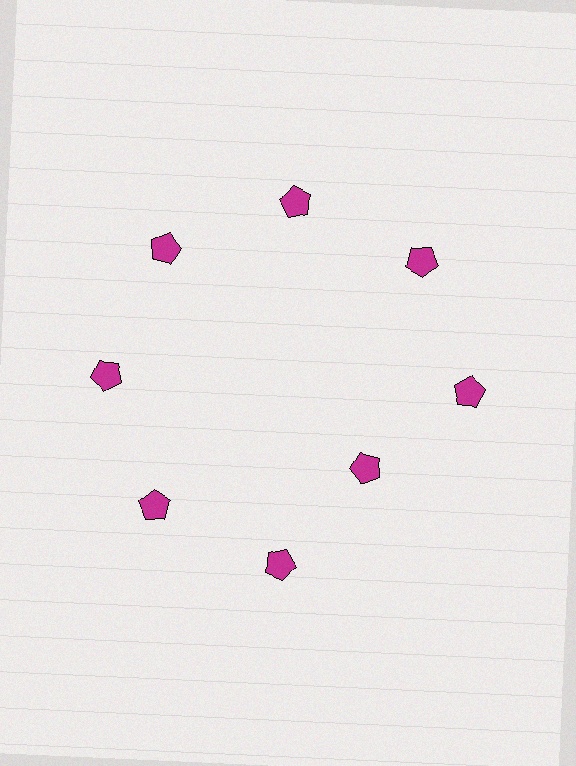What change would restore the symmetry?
The symmetry would be restored by moving it outward, back onto the ring so that all 8 pentagons sit at equal angles and equal distance from the center.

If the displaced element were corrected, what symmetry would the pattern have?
It would have 8-fold rotational symmetry — the pattern would map onto itself every 45 degrees.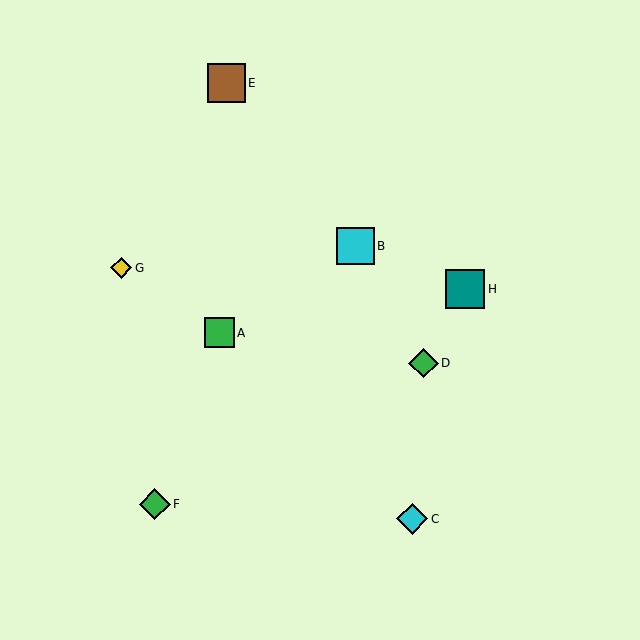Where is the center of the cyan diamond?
The center of the cyan diamond is at (412, 519).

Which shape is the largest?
The teal square (labeled H) is the largest.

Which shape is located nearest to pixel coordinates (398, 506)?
The cyan diamond (labeled C) at (412, 519) is nearest to that location.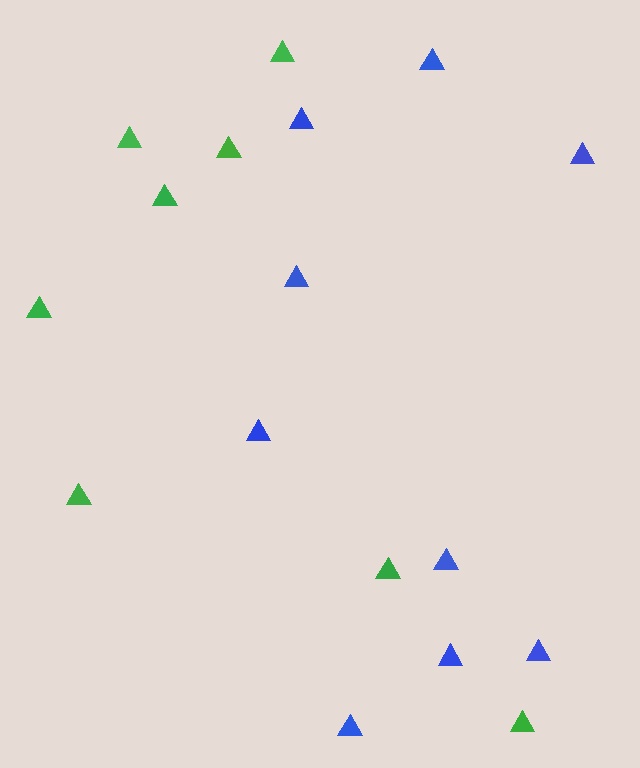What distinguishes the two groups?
There are 2 groups: one group of blue triangles (9) and one group of green triangles (8).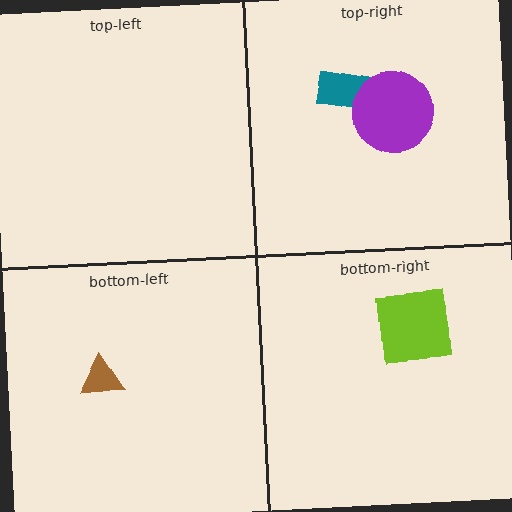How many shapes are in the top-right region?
2.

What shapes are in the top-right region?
The teal rectangle, the purple circle.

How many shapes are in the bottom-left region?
1.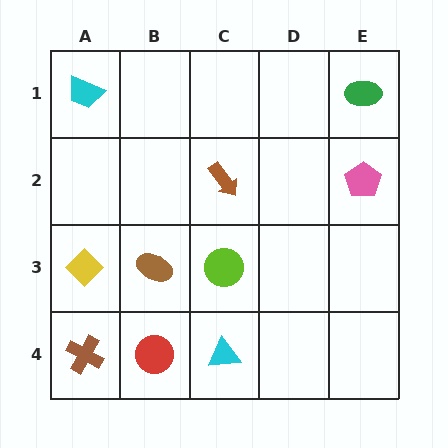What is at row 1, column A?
A cyan trapezoid.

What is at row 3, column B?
A brown ellipse.